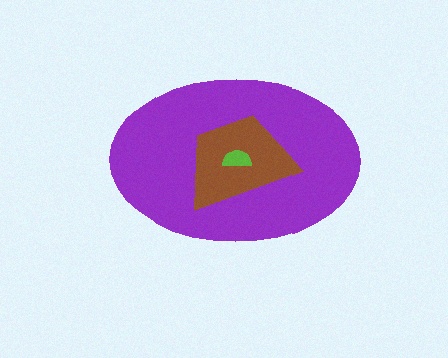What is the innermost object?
The lime semicircle.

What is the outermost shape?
The purple ellipse.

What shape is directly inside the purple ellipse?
The brown trapezoid.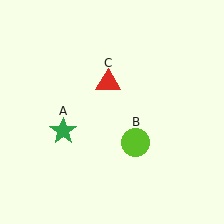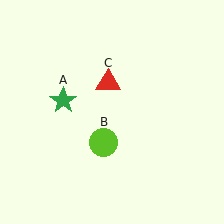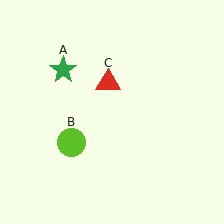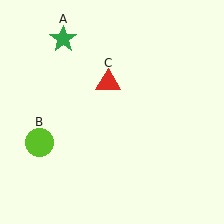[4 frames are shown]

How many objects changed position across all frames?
2 objects changed position: green star (object A), lime circle (object B).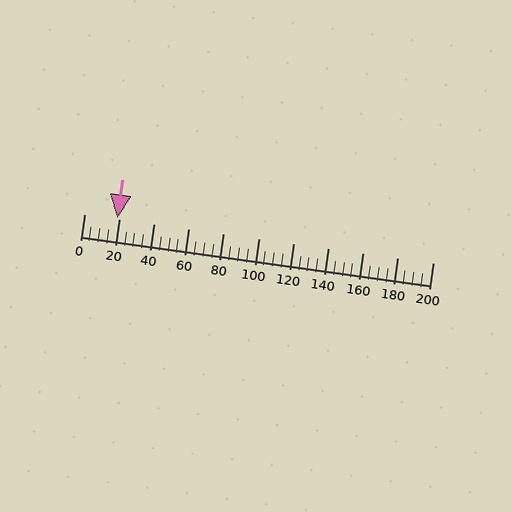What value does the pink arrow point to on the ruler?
The pink arrow points to approximately 19.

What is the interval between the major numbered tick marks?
The major tick marks are spaced 20 units apart.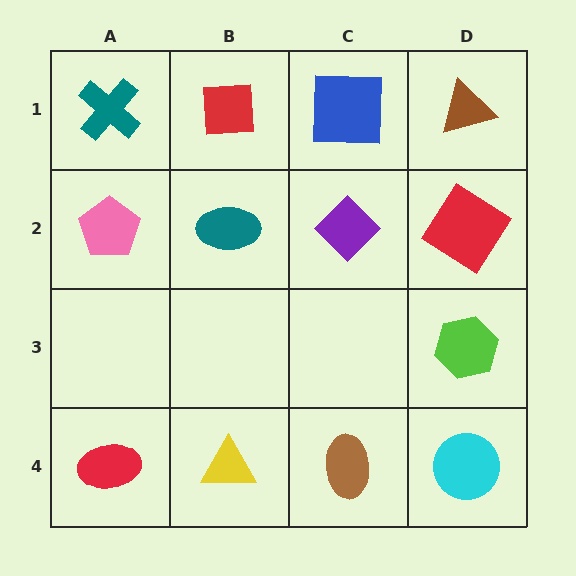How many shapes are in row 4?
4 shapes.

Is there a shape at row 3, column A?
No, that cell is empty.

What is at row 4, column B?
A yellow triangle.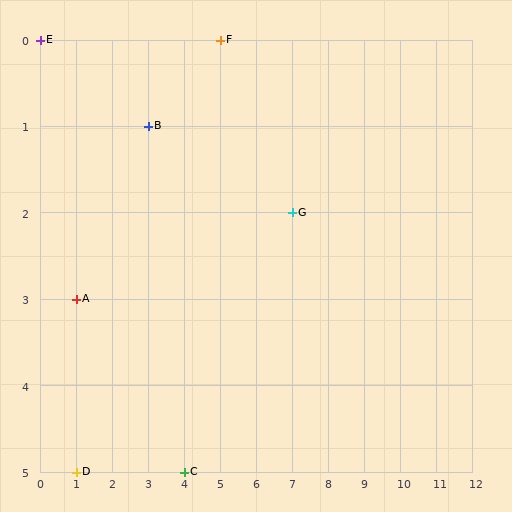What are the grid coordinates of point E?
Point E is at grid coordinates (0, 0).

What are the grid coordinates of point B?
Point B is at grid coordinates (3, 1).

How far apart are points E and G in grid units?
Points E and G are 7 columns and 2 rows apart (about 7.3 grid units diagonally).